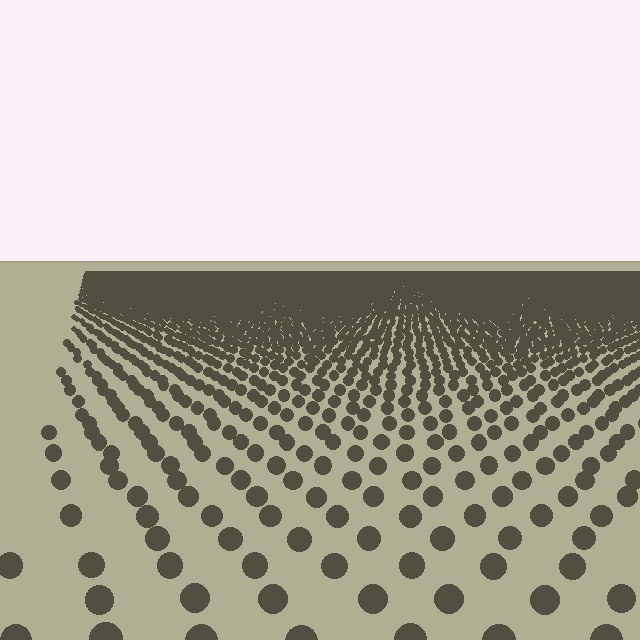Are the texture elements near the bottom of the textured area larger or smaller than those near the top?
Larger. Near the bottom, elements are closer to the viewer and appear at a bigger on-screen size.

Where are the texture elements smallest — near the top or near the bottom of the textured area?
Near the top.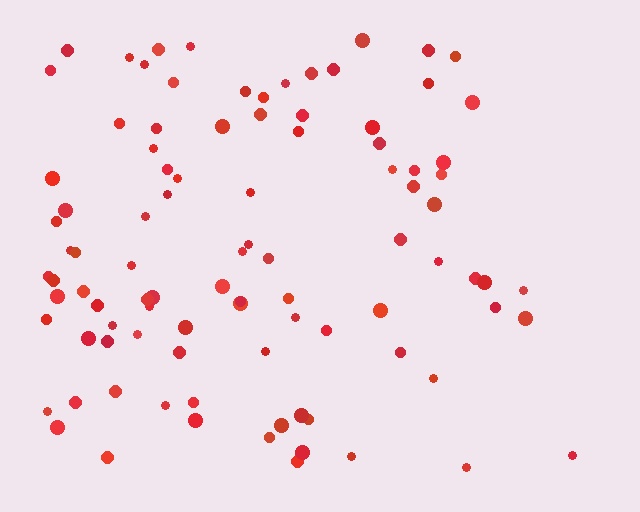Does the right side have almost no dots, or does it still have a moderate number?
Still a moderate number, just noticeably fewer than the left.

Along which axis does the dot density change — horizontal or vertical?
Horizontal.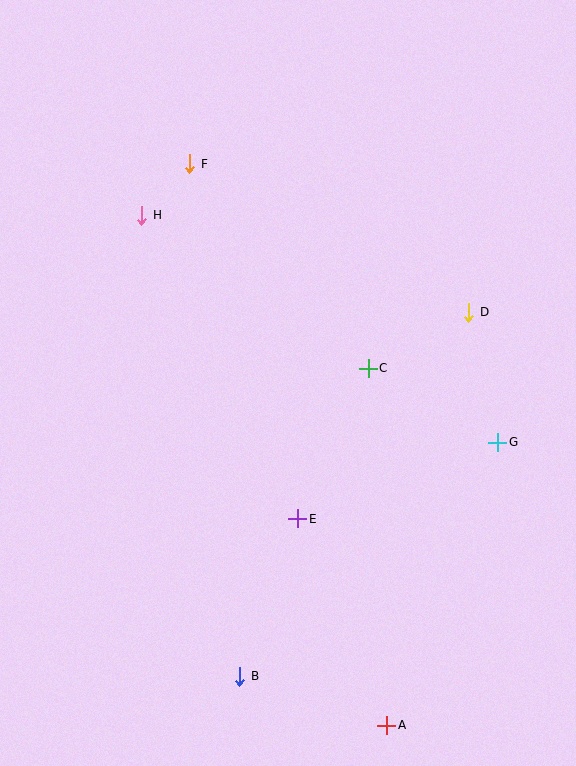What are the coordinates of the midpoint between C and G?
The midpoint between C and G is at (433, 405).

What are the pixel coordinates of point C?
Point C is at (368, 368).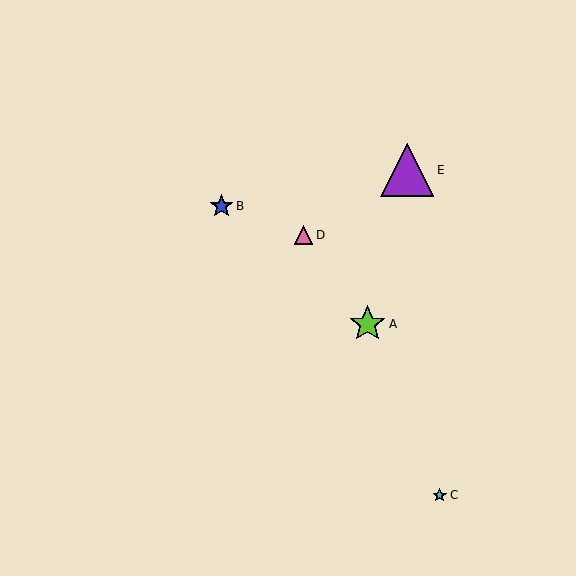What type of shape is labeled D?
Shape D is a pink triangle.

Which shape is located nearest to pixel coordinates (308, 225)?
The pink triangle (labeled D) at (303, 235) is nearest to that location.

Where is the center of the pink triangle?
The center of the pink triangle is at (303, 235).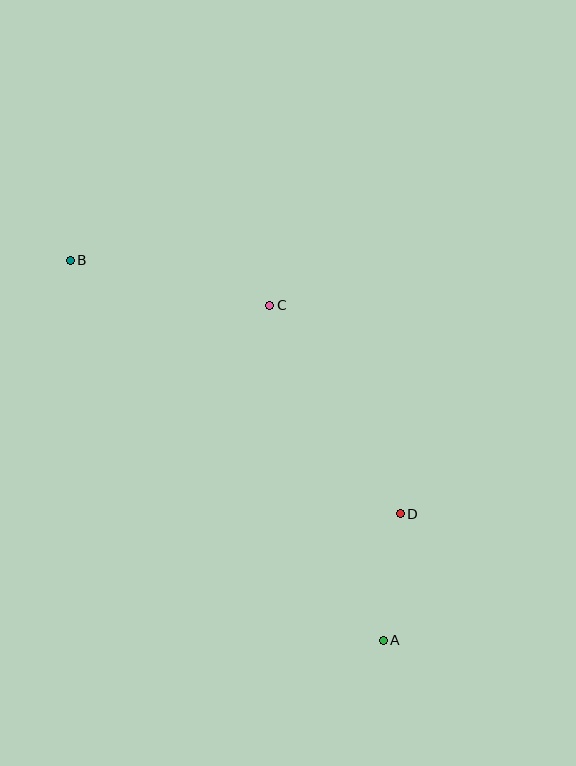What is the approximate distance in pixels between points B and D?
The distance between B and D is approximately 416 pixels.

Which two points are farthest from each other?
Points A and B are farthest from each other.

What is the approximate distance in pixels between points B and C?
The distance between B and C is approximately 204 pixels.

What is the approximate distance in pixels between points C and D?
The distance between C and D is approximately 246 pixels.